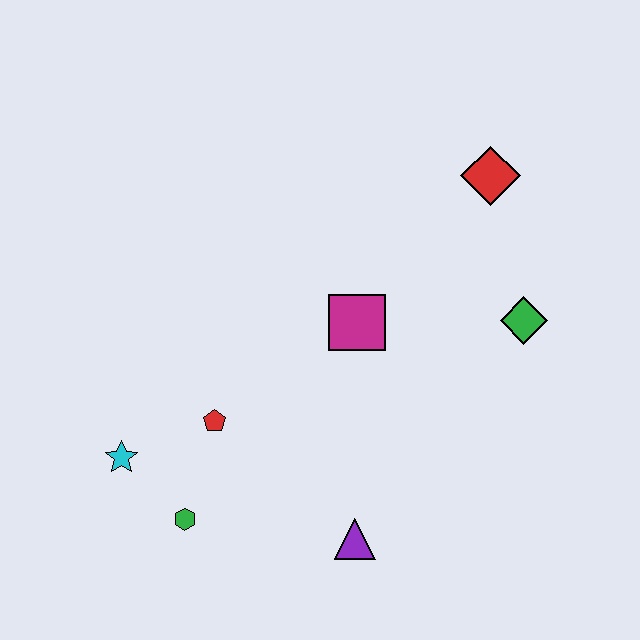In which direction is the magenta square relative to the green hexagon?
The magenta square is above the green hexagon.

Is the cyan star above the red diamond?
No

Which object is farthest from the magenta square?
The cyan star is farthest from the magenta square.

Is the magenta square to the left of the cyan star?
No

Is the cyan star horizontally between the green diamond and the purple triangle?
No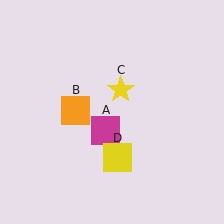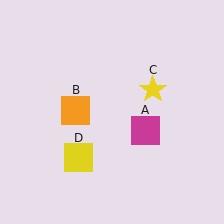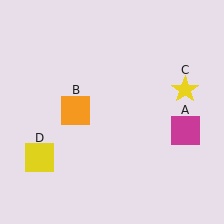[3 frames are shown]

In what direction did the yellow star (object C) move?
The yellow star (object C) moved right.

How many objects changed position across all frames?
3 objects changed position: magenta square (object A), yellow star (object C), yellow square (object D).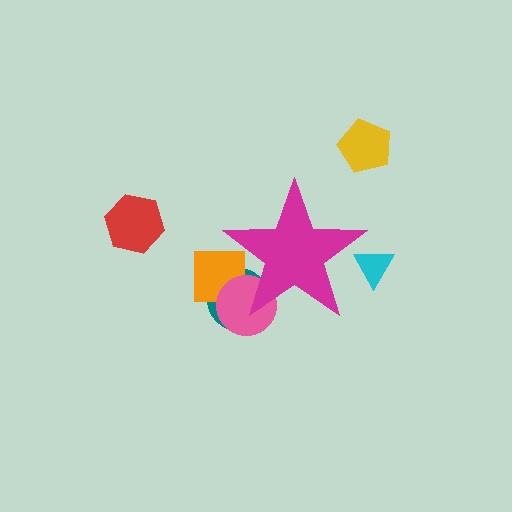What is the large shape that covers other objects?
A magenta star.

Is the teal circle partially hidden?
Yes, the teal circle is partially hidden behind the magenta star.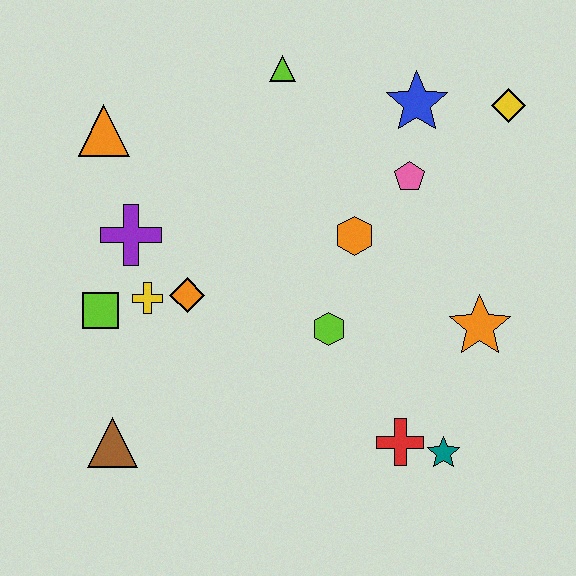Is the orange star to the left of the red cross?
No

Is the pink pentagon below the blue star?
Yes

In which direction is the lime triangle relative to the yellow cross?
The lime triangle is above the yellow cross.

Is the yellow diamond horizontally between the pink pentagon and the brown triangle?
No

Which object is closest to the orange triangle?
The purple cross is closest to the orange triangle.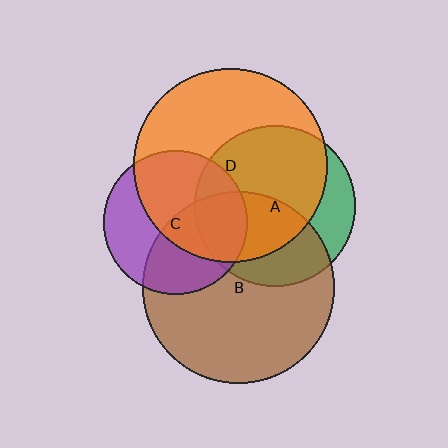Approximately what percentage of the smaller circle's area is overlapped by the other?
Approximately 45%.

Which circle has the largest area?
Circle D (orange).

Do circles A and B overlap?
Yes.